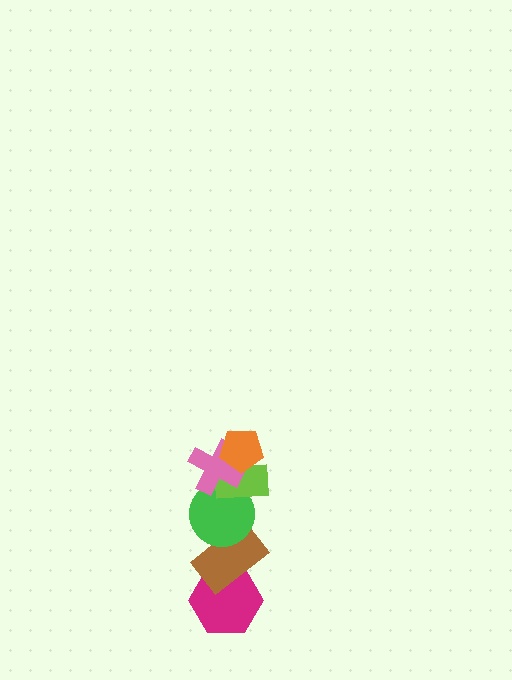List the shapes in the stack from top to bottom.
From top to bottom: the orange pentagon, the pink cross, the lime rectangle, the green circle, the brown rectangle, the magenta hexagon.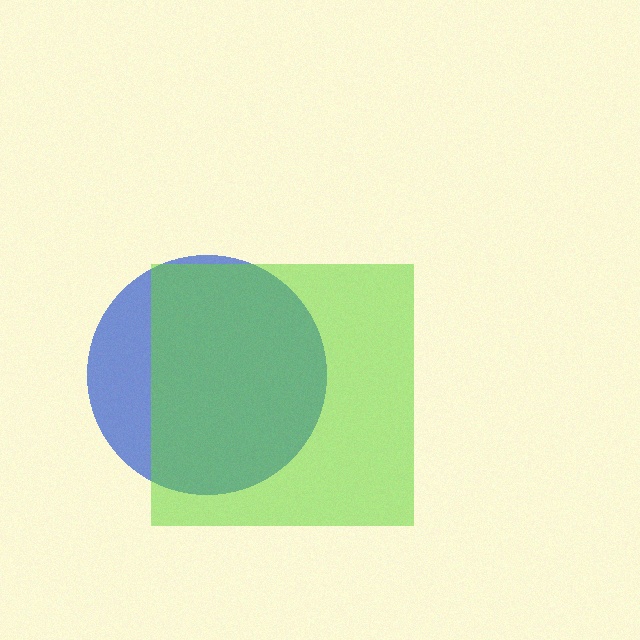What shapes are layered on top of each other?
The layered shapes are: a blue circle, a lime square.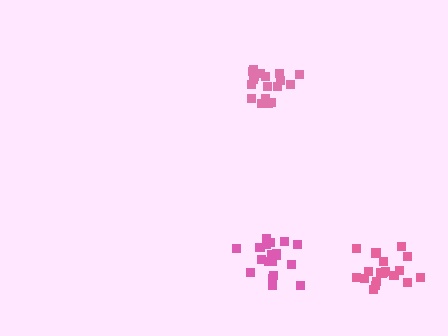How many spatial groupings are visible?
There are 3 spatial groupings.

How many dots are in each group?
Group 1: 19 dots, Group 2: 18 dots, Group 3: 19 dots (56 total).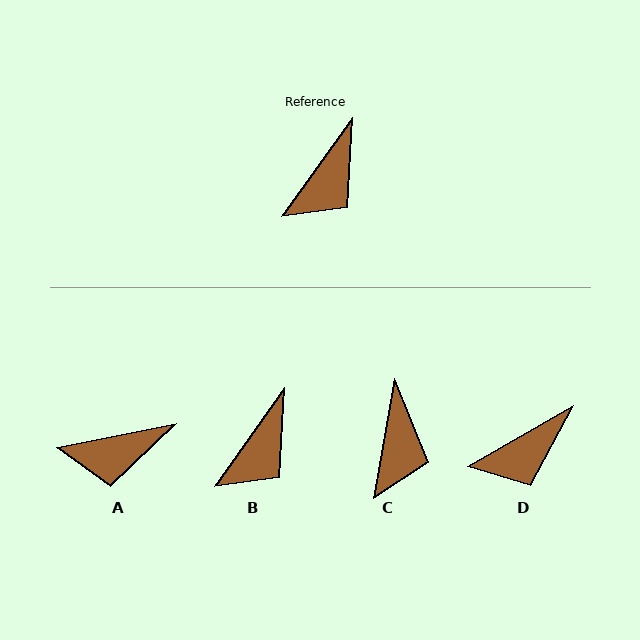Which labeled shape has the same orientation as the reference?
B.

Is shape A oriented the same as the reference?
No, it is off by about 44 degrees.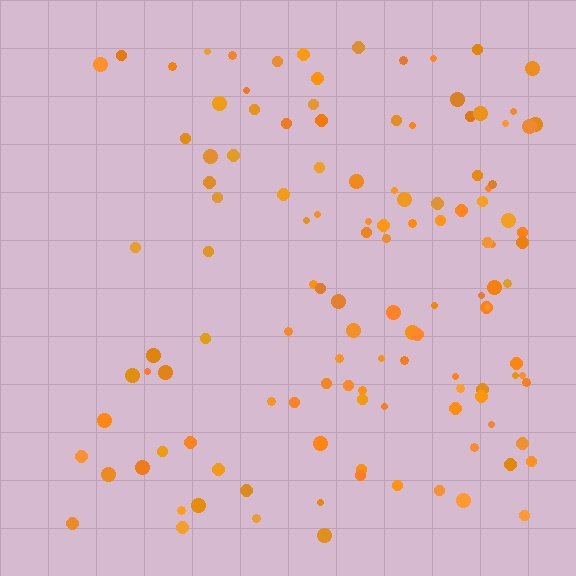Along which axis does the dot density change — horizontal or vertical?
Horizontal.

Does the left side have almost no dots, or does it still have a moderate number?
Still a moderate number, just noticeably fewer than the right.